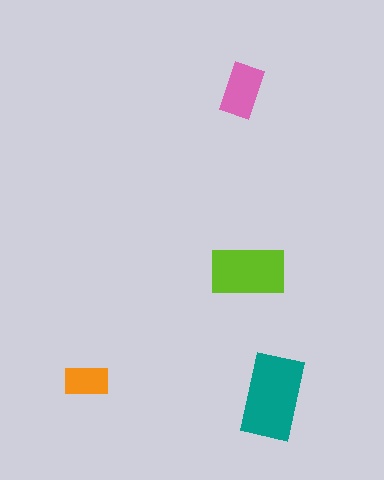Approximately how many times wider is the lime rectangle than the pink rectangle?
About 1.5 times wider.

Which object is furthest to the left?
The orange rectangle is leftmost.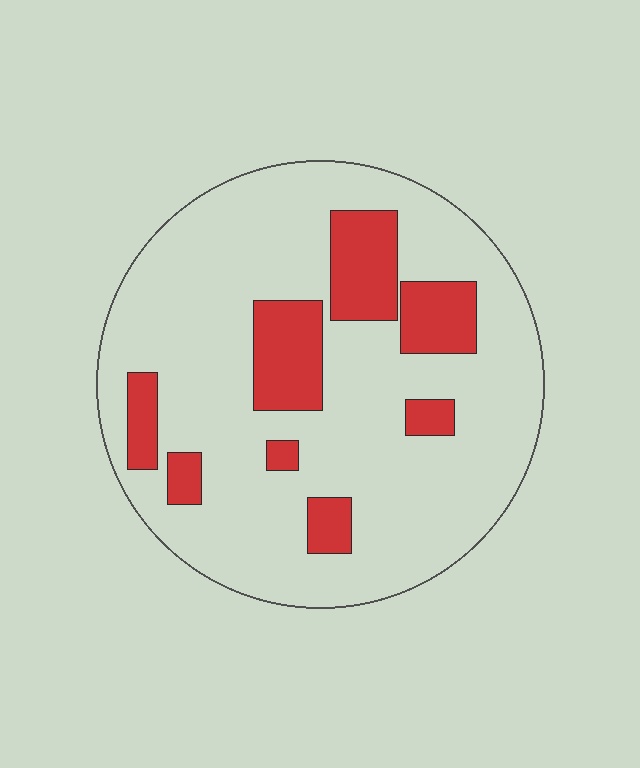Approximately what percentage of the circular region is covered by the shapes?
Approximately 20%.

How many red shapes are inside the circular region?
8.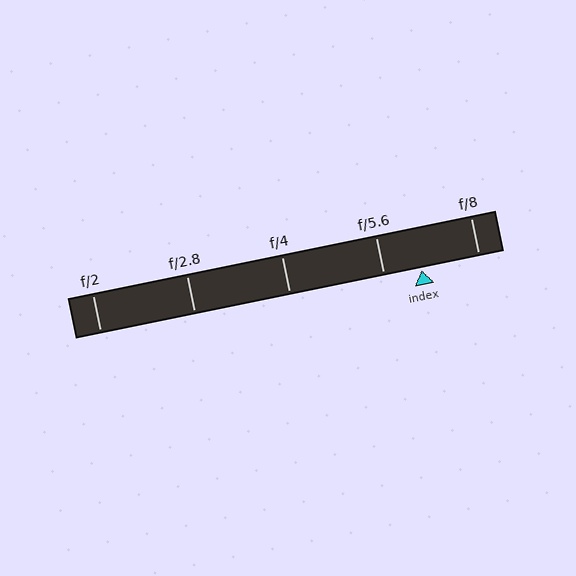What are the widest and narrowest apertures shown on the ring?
The widest aperture shown is f/2 and the narrowest is f/8.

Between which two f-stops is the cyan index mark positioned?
The index mark is between f/5.6 and f/8.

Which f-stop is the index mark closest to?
The index mark is closest to f/5.6.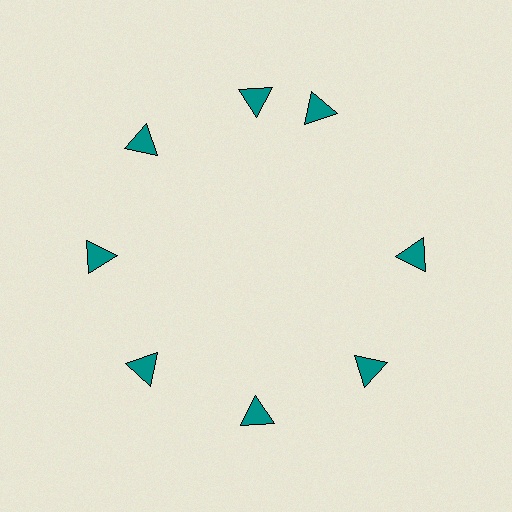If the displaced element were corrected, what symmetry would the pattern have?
It would have 8-fold rotational symmetry — the pattern would map onto itself every 45 degrees.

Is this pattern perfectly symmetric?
No. The 8 teal triangles are arranged in a ring, but one element near the 2 o'clock position is rotated out of alignment along the ring, breaking the 8-fold rotational symmetry.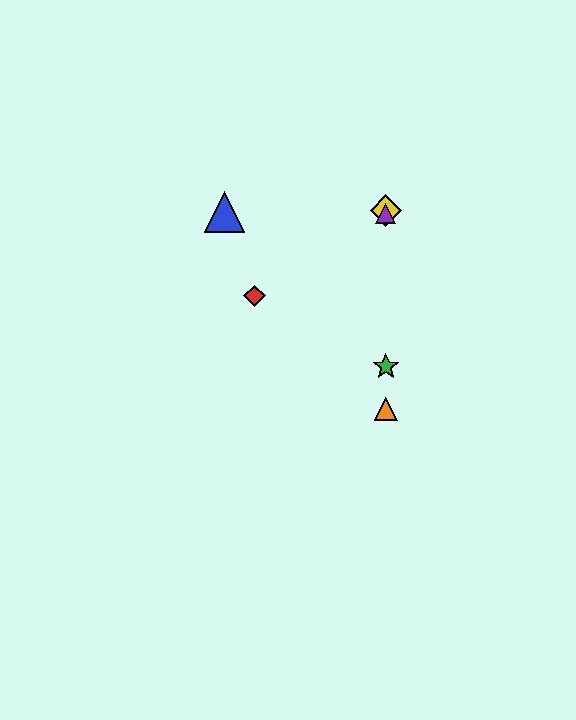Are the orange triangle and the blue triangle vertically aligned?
No, the orange triangle is at x≈386 and the blue triangle is at x≈224.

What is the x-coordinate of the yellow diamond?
The yellow diamond is at x≈386.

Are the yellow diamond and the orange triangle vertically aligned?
Yes, both are at x≈386.